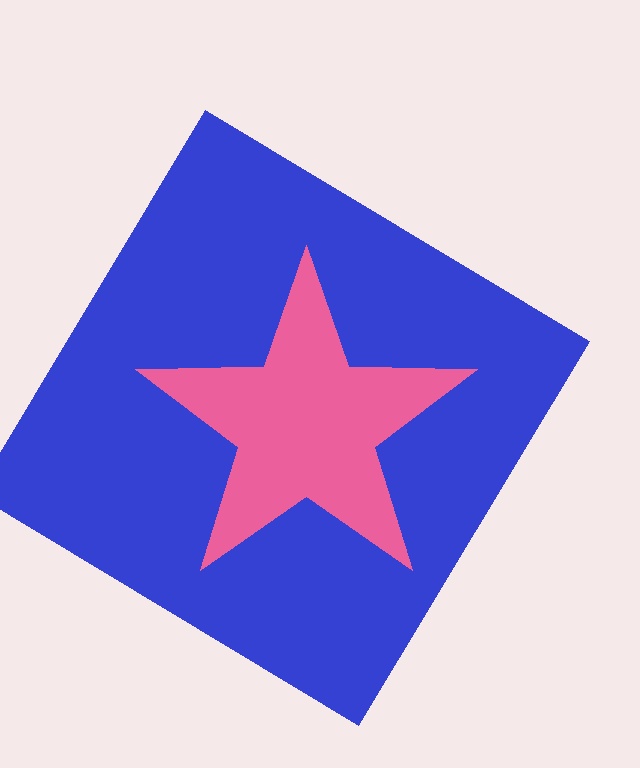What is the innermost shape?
The pink star.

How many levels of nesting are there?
2.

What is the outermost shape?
The blue diamond.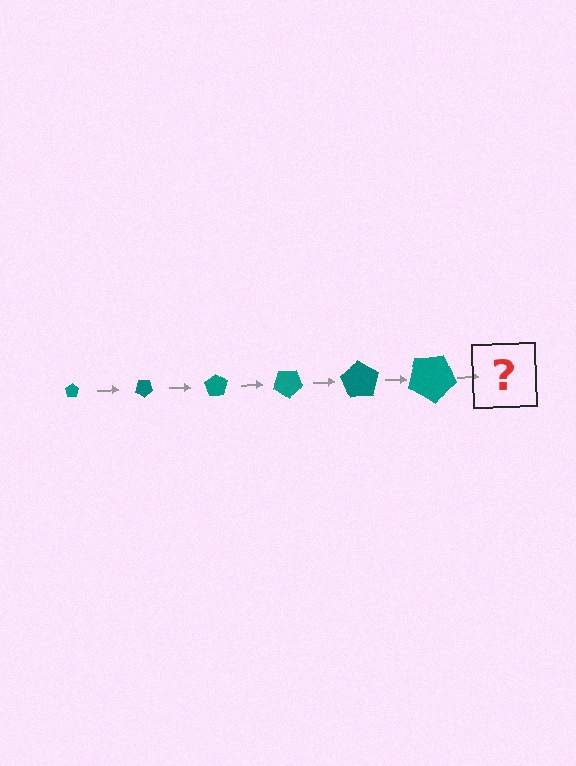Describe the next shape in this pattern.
It should be a pentagon, larger than the previous one and rotated 210 degrees from the start.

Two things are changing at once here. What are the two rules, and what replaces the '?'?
The two rules are that the pentagon grows larger each step and it rotates 35 degrees each step. The '?' should be a pentagon, larger than the previous one and rotated 210 degrees from the start.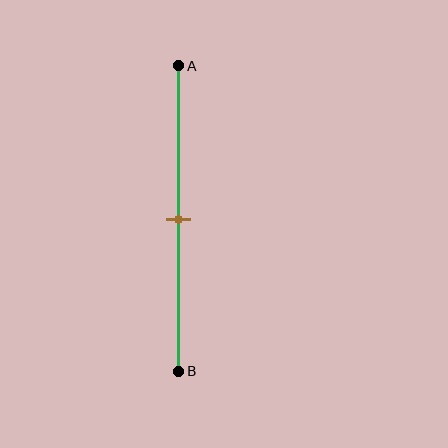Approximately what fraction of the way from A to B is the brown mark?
The brown mark is approximately 50% of the way from A to B.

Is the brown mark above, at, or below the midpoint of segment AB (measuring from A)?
The brown mark is approximately at the midpoint of segment AB.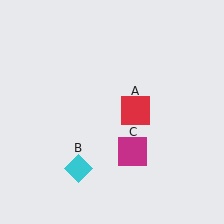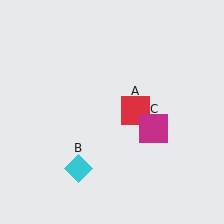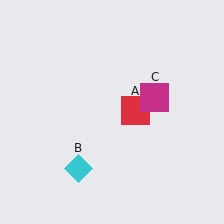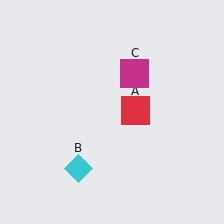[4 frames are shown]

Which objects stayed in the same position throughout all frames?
Red square (object A) and cyan diamond (object B) remained stationary.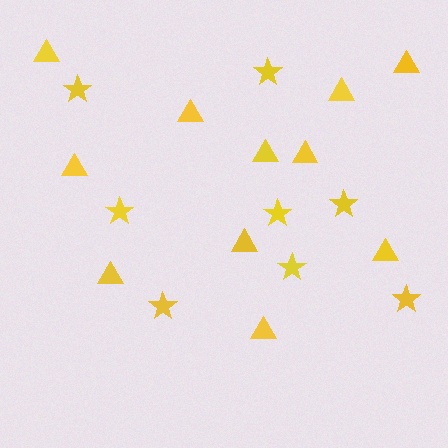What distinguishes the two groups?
There are 2 groups: one group of triangles (11) and one group of stars (8).